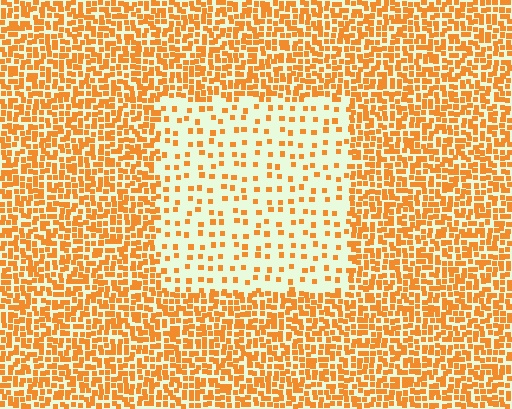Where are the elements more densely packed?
The elements are more densely packed outside the rectangle boundary.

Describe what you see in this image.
The image contains small orange elements arranged at two different densities. A rectangle-shaped region is visible where the elements are less densely packed than the surrounding area.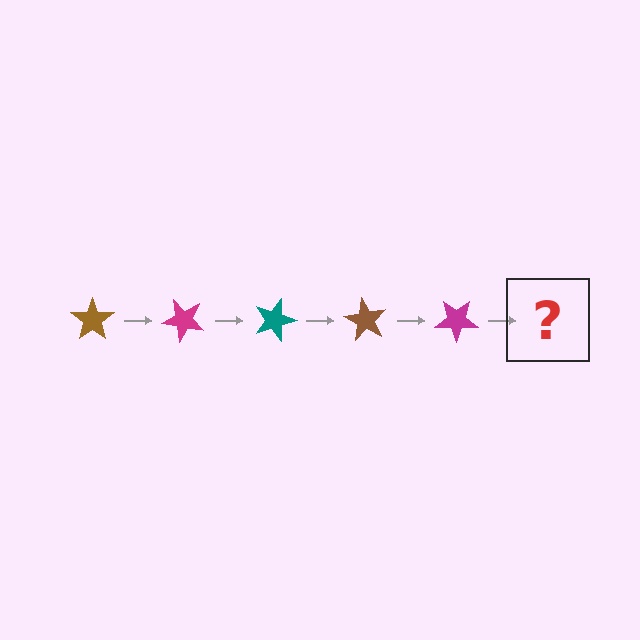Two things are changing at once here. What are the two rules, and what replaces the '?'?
The two rules are that it rotates 45 degrees each step and the color cycles through brown, magenta, and teal. The '?' should be a teal star, rotated 225 degrees from the start.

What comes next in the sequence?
The next element should be a teal star, rotated 225 degrees from the start.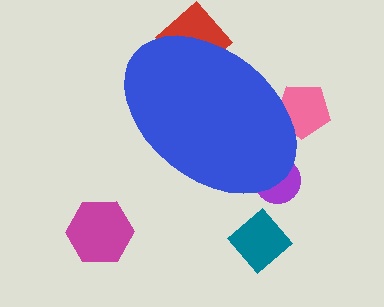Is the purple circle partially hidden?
Yes, the purple circle is partially hidden behind the blue ellipse.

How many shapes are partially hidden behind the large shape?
3 shapes are partially hidden.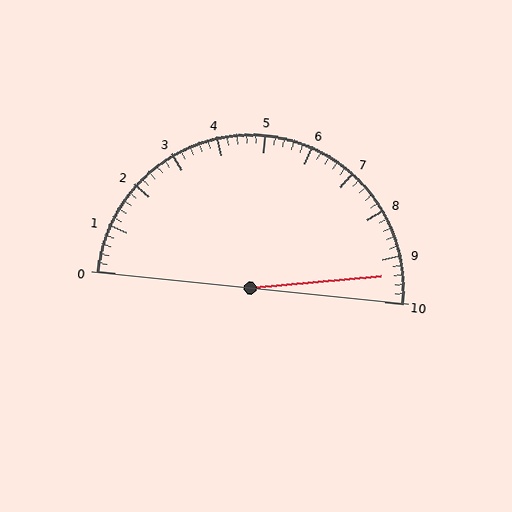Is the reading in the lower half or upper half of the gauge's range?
The reading is in the upper half of the range (0 to 10).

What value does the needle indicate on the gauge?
The needle indicates approximately 9.4.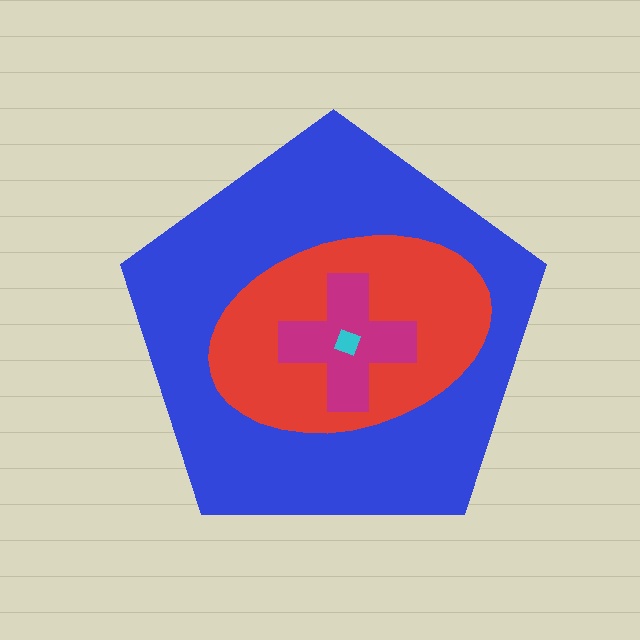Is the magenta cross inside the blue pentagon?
Yes.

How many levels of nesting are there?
4.